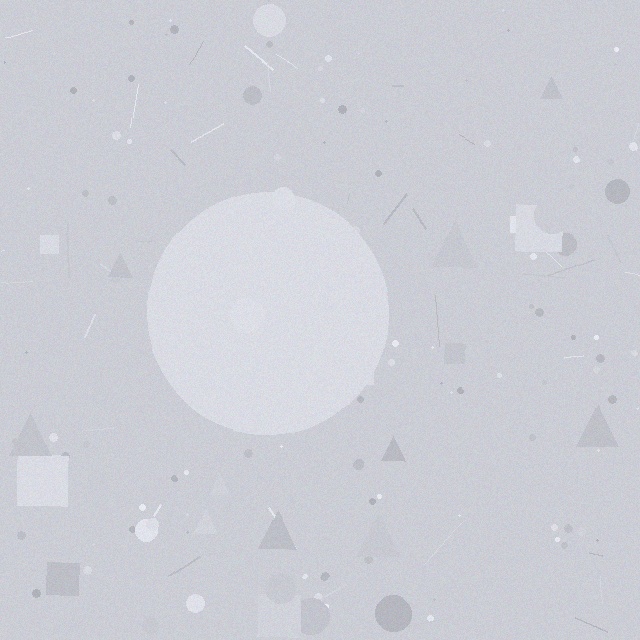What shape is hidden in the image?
A circle is hidden in the image.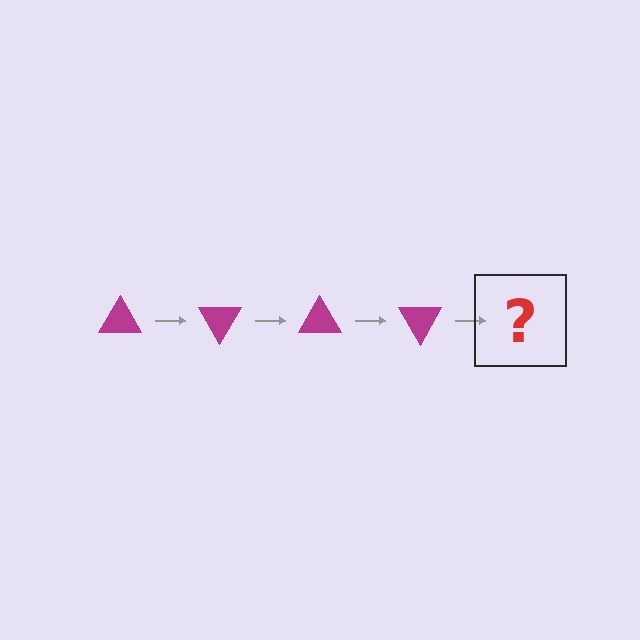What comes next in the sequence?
The next element should be a magenta triangle rotated 240 degrees.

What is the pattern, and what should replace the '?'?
The pattern is that the triangle rotates 60 degrees each step. The '?' should be a magenta triangle rotated 240 degrees.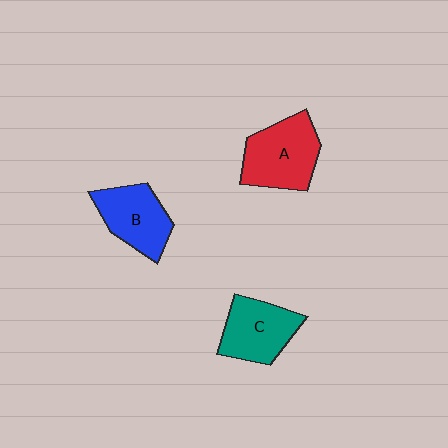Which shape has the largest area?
Shape A (red).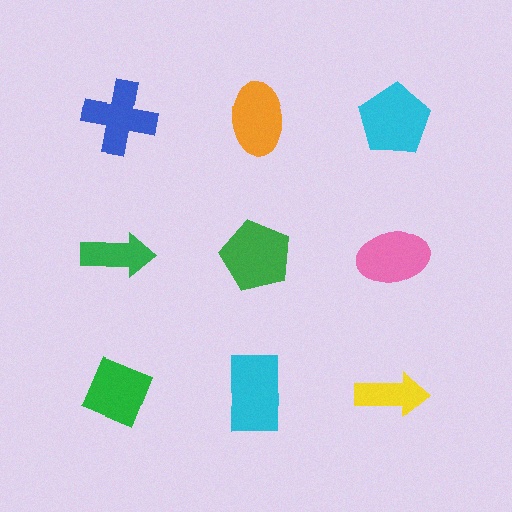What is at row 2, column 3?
A pink ellipse.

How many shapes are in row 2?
3 shapes.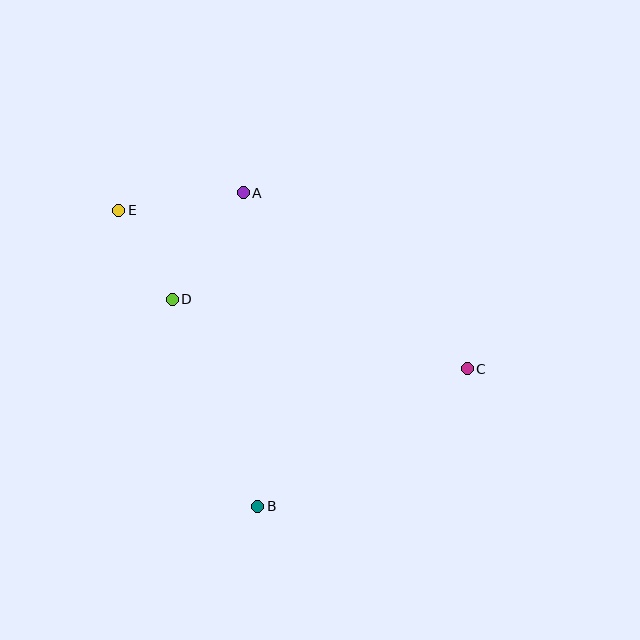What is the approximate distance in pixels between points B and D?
The distance between B and D is approximately 224 pixels.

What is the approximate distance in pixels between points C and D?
The distance between C and D is approximately 303 pixels.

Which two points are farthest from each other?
Points C and E are farthest from each other.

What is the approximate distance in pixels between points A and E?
The distance between A and E is approximately 126 pixels.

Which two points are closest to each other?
Points D and E are closest to each other.